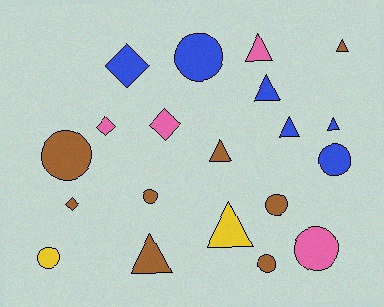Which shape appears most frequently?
Circle, with 8 objects.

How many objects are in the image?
There are 20 objects.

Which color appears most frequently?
Brown, with 8 objects.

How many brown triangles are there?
There are 3 brown triangles.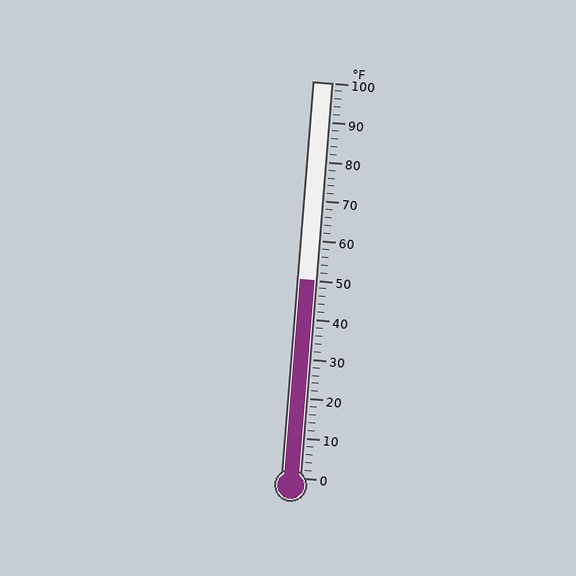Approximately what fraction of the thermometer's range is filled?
The thermometer is filled to approximately 50% of its range.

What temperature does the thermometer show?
The thermometer shows approximately 50°F.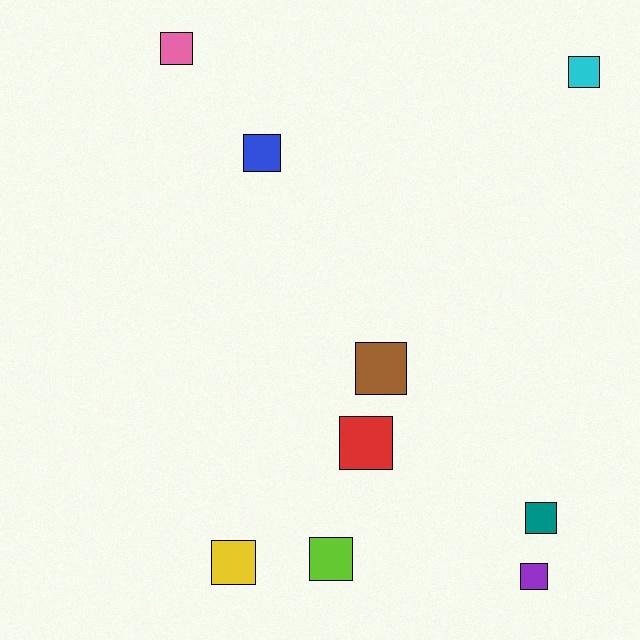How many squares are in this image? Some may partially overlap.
There are 9 squares.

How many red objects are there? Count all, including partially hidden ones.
There is 1 red object.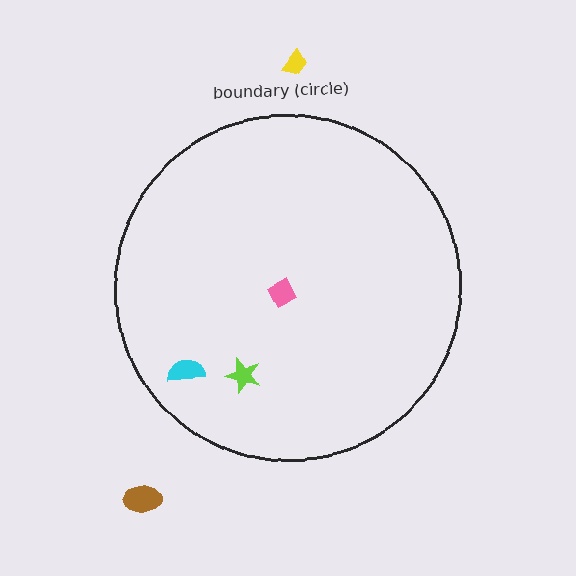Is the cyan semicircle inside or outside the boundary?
Inside.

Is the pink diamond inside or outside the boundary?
Inside.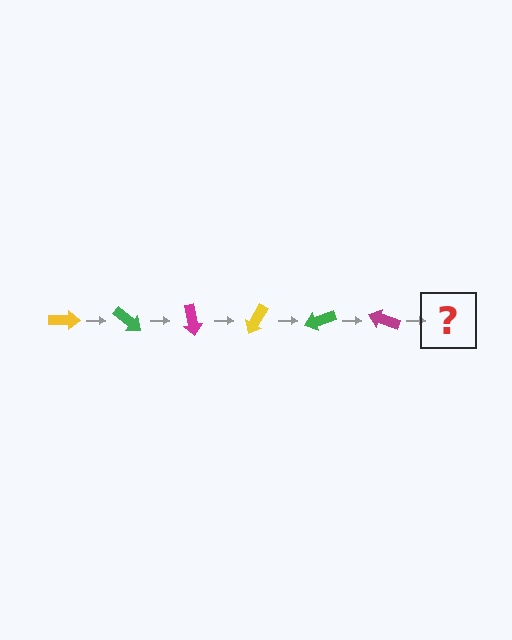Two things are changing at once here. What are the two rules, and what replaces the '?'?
The two rules are that it rotates 40 degrees each step and the color cycles through yellow, green, and magenta. The '?' should be a yellow arrow, rotated 240 degrees from the start.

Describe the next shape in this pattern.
It should be a yellow arrow, rotated 240 degrees from the start.